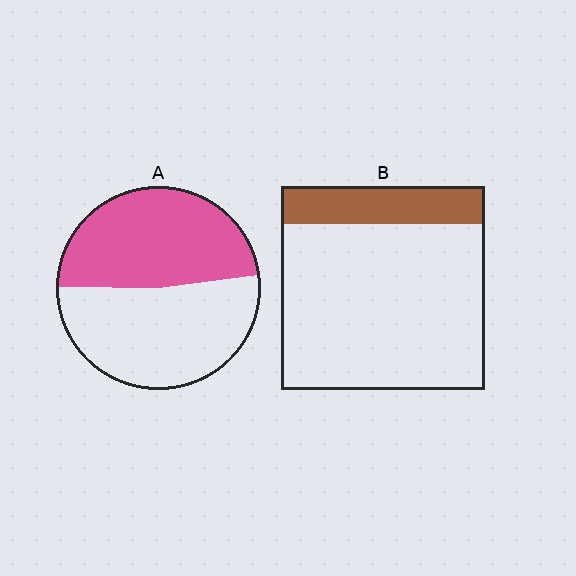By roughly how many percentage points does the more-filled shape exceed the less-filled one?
By roughly 30 percentage points (A over B).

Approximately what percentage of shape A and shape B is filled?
A is approximately 50% and B is approximately 20%.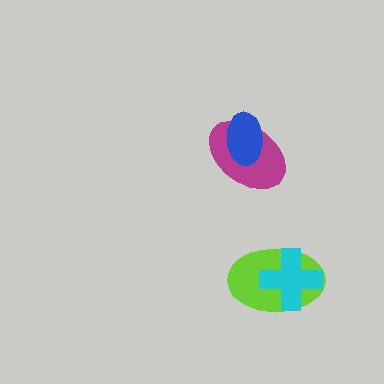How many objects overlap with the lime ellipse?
1 object overlaps with the lime ellipse.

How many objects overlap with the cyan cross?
1 object overlaps with the cyan cross.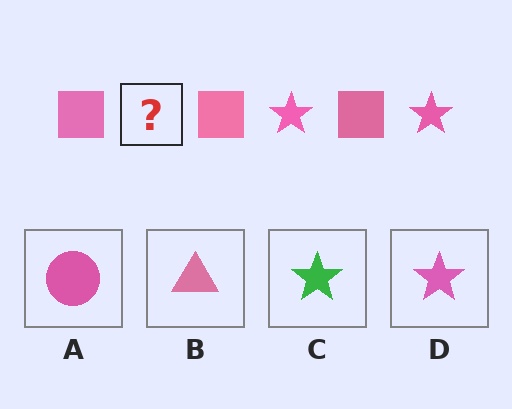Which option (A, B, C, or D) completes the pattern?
D.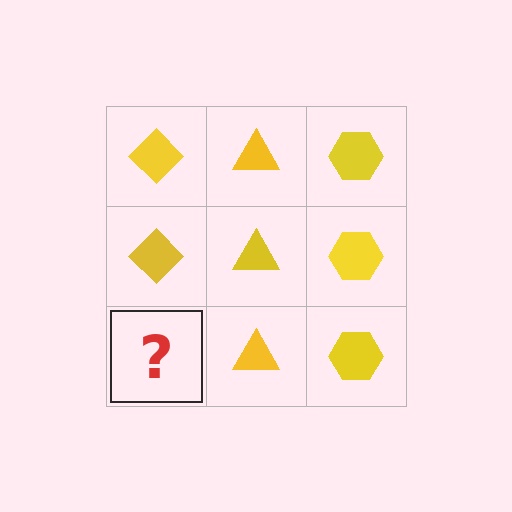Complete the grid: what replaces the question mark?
The question mark should be replaced with a yellow diamond.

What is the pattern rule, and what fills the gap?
The rule is that each column has a consistent shape. The gap should be filled with a yellow diamond.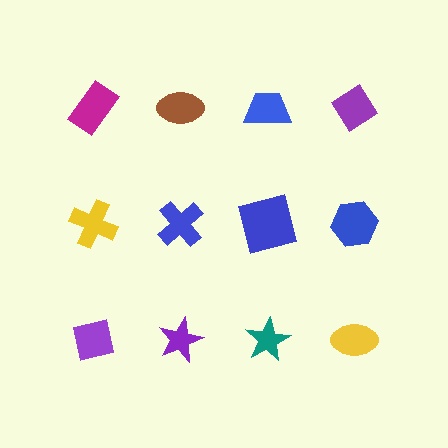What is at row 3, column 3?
A teal star.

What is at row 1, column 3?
A blue trapezoid.